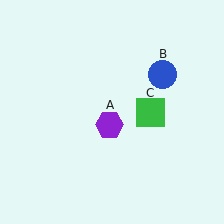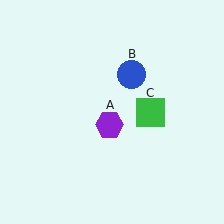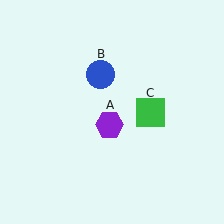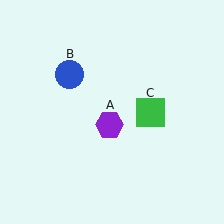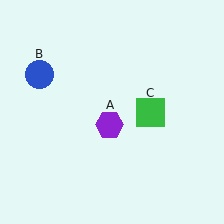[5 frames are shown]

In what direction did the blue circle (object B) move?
The blue circle (object B) moved left.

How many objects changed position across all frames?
1 object changed position: blue circle (object B).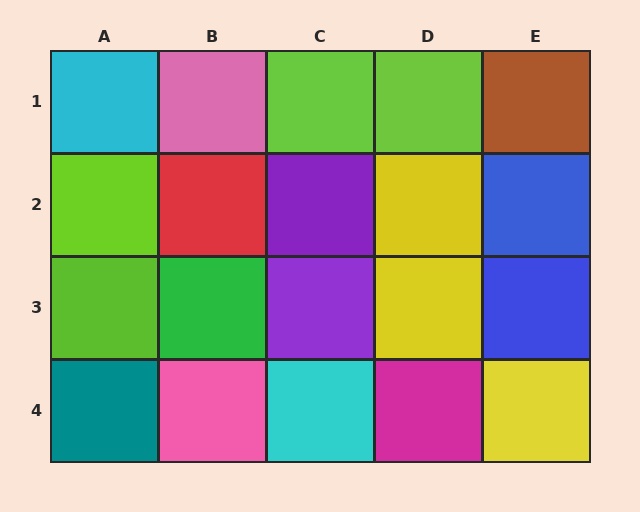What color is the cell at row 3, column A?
Lime.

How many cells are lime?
4 cells are lime.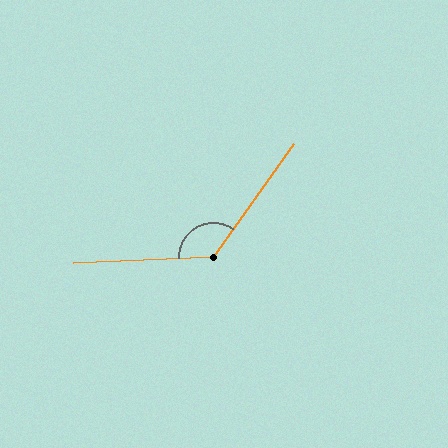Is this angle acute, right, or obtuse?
It is obtuse.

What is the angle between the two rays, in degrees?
Approximately 128 degrees.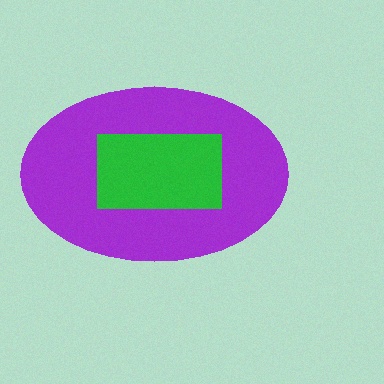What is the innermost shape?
The green rectangle.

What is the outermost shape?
The purple ellipse.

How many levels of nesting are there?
2.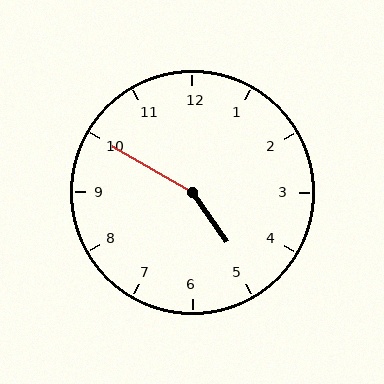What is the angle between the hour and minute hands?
Approximately 155 degrees.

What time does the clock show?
4:50.